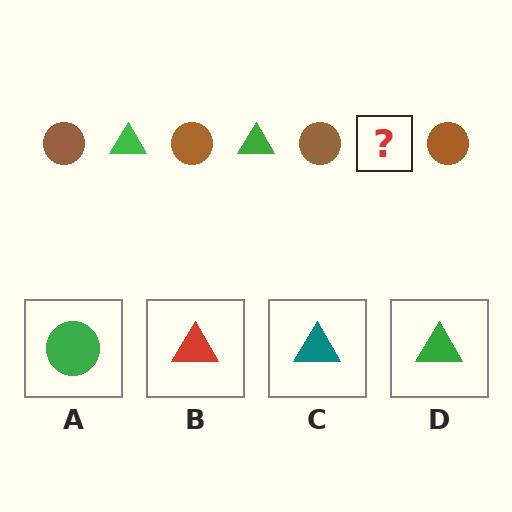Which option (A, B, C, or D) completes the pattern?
D.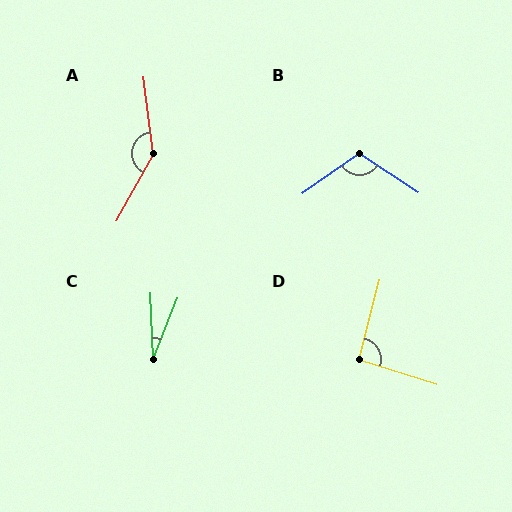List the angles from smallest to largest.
C (24°), D (93°), B (111°), A (144°).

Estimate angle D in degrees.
Approximately 93 degrees.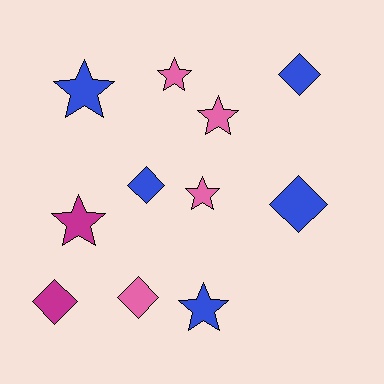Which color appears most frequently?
Blue, with 5 objects.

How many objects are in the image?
There are 11 objects.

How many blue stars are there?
There are 2 blue stars.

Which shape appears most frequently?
Star, with 6 objects.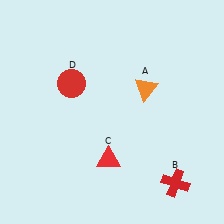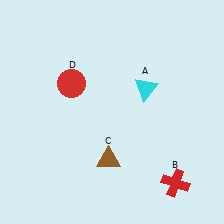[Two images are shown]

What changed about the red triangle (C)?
In Image 1, C is red. In Image 2, it changed to brown.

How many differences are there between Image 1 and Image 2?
There are 2 differences between the two images.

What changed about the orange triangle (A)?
In Image 1, A is orange. In Image 2, it changed to cyan.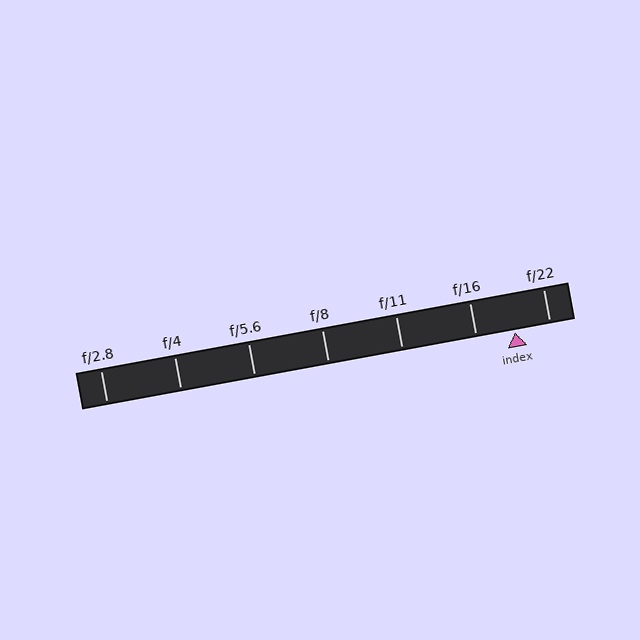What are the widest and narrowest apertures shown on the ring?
The widest aperture shown is f/2.8 and the narrowest is f/22.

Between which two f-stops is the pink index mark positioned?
The index mark is between f/16 and f/22.